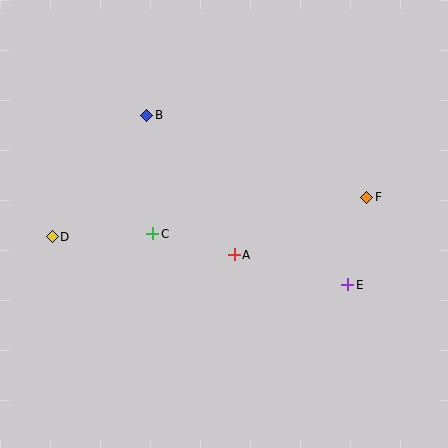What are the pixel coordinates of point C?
Point C is at (153, 234).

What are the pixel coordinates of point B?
Point B is at (147, 115).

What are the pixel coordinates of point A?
Point A is at (234, 255).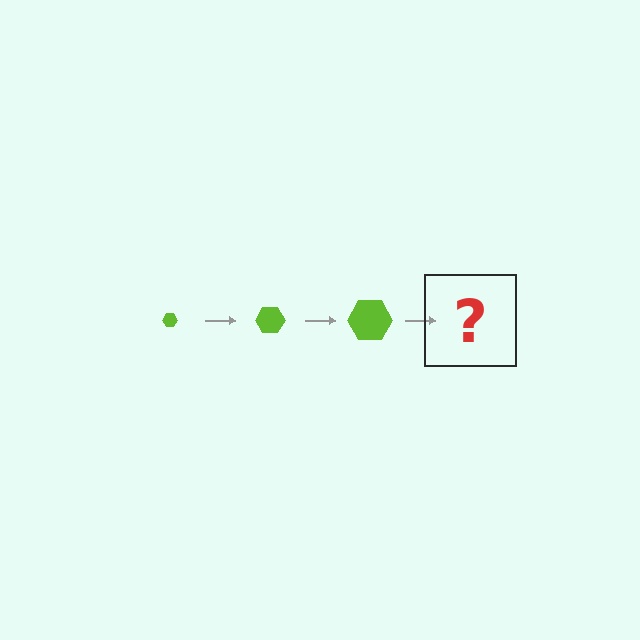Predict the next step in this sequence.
The next step is a lime hexagon, larger than the previous one.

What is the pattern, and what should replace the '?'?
The pattern is that the hexagon gets progressively larger each step. The '?' should be a lime hexagon, larger than the previous one.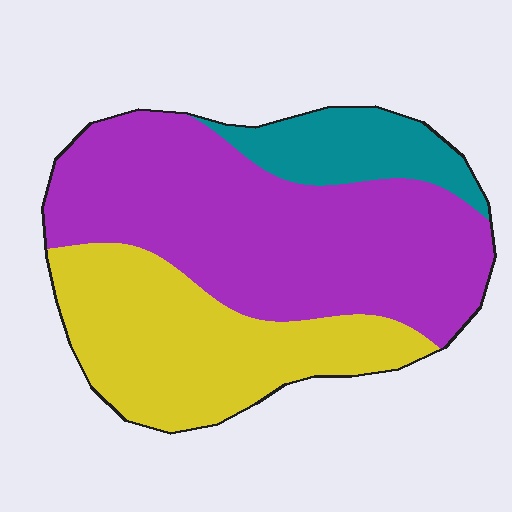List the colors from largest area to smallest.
From largest to smallest: purple, yellow, teal.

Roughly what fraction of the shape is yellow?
Yellow takes up about one third (1/3) of the shape.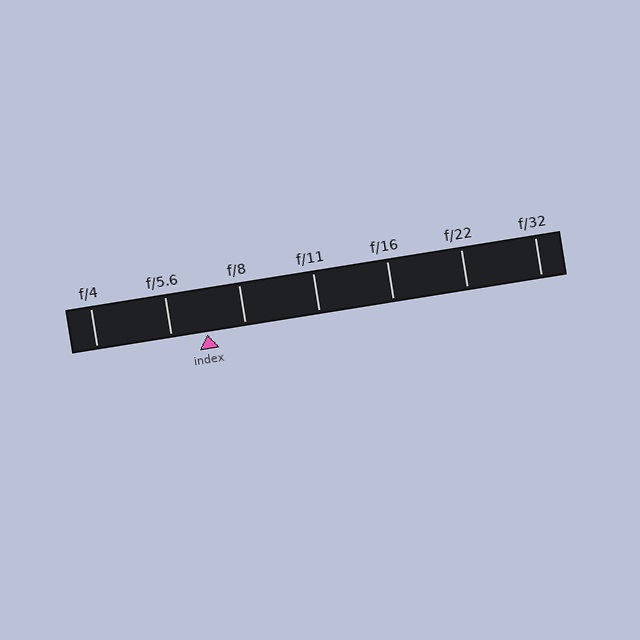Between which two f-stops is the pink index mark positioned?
The index mark is between f/5.6 and f/8.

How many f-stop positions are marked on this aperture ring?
There are 7 f-stop positions marked.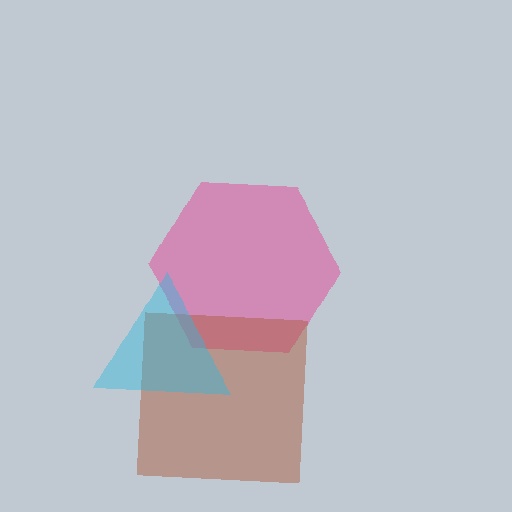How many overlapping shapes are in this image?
There are 3 overlapping shapes in the image.